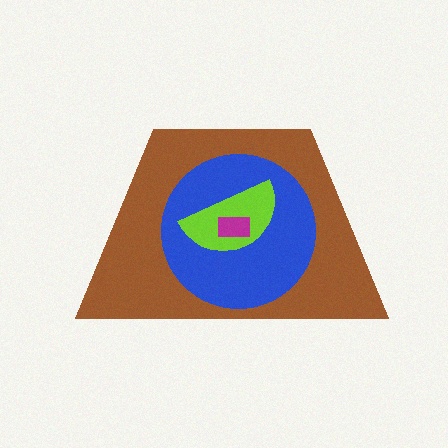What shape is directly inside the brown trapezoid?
The blue circle.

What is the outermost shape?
The brown trapezoid.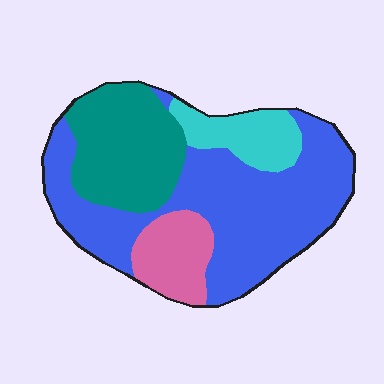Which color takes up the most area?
Blue, at roughly 50%.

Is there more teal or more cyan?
Teal.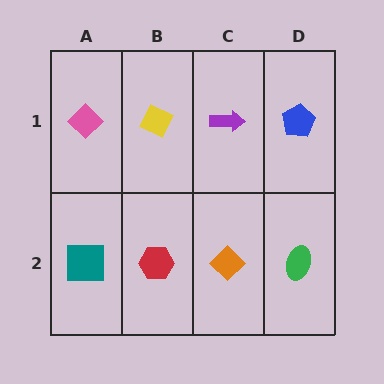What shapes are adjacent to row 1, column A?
A teal square (row 2, column A), a yellow diamond (row 1, column B).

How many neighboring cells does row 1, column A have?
2.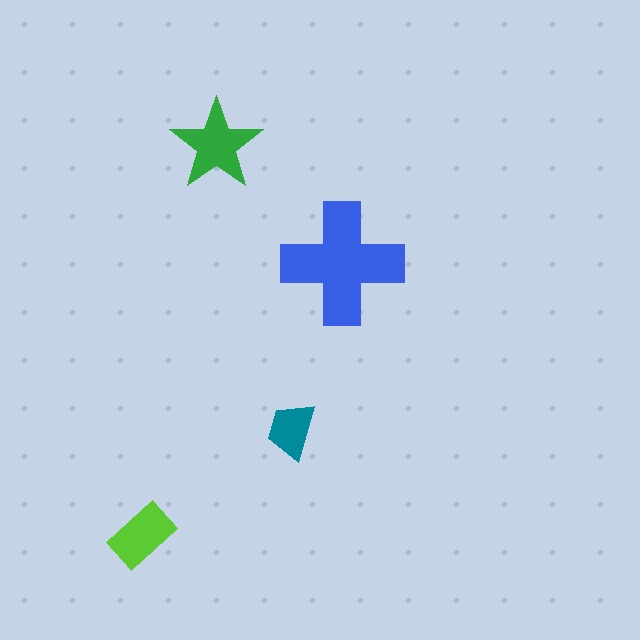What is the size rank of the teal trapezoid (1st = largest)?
4th.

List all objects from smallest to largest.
The teal trapezoid, the lime rectangle, the green star, the blue cross.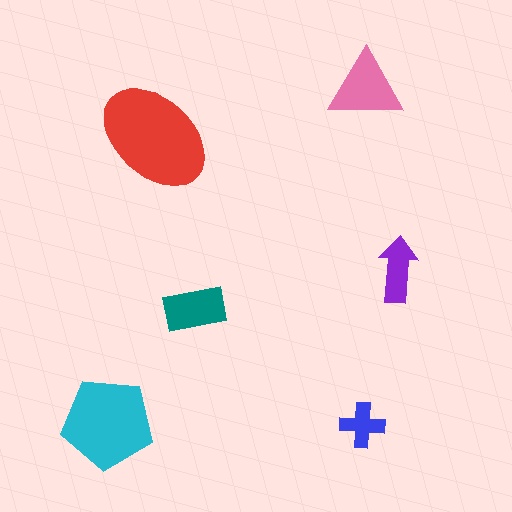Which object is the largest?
The red ellipse.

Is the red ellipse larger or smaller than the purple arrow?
Larger.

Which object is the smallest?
The blue cross.